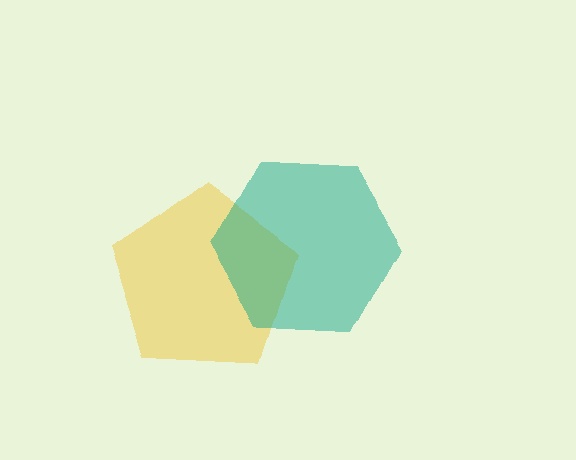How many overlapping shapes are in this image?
There are 2 overlapping shapes in the image.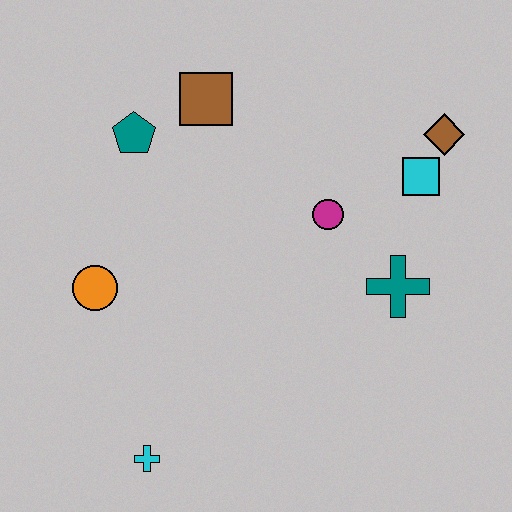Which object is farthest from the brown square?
The cyan cross is farthest from the brown square.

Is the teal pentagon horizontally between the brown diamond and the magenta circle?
No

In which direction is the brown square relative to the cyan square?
The brown square is to the left of the cyan square.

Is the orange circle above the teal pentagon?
No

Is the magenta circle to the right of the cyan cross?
Yes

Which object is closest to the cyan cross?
The orange circle is closest to the cyan cross.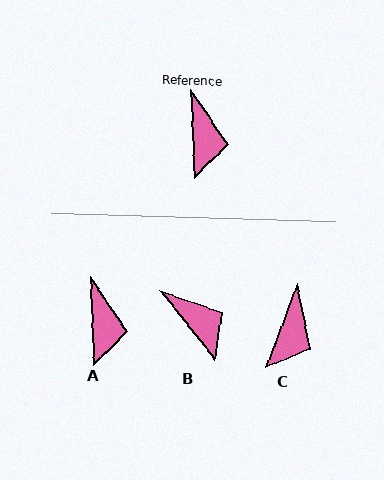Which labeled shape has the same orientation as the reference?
A.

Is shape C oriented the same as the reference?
No, it is off by about 23 degrees.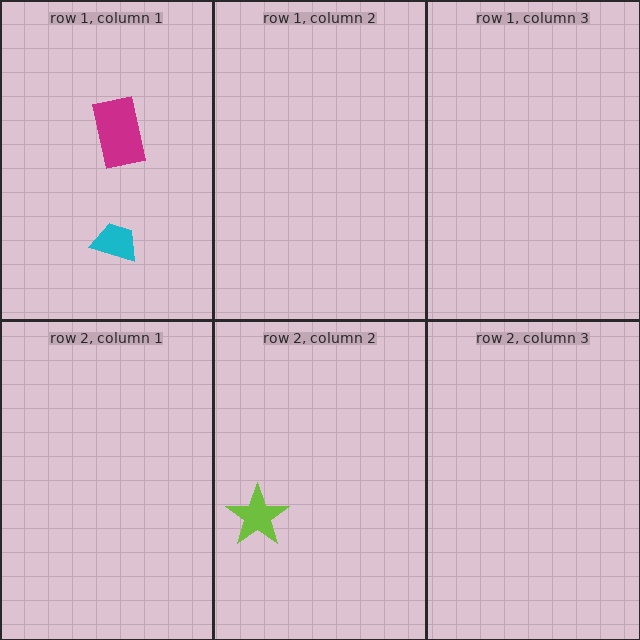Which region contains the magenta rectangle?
The row 1, column 1 region.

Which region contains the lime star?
The row 2, column 2 region.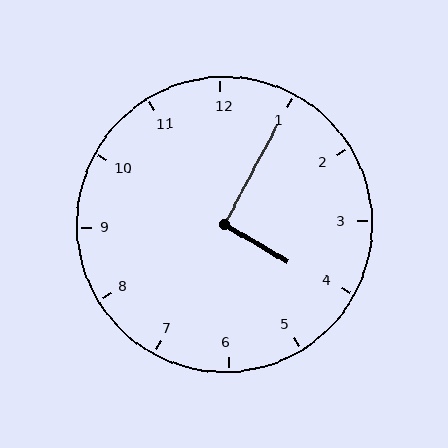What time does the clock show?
4:05.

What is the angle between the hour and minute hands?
Approximately 92 degrees.